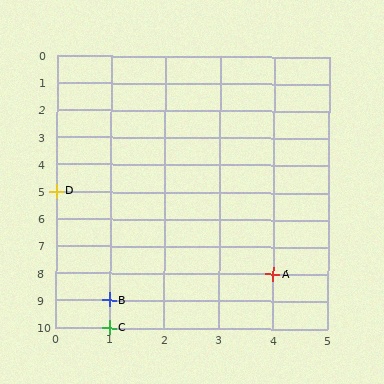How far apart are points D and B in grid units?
Points D and B are 1 column and 4 rows apart (about 4.1 grid units diagonally).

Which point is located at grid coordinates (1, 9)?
Point B is at (1, 9).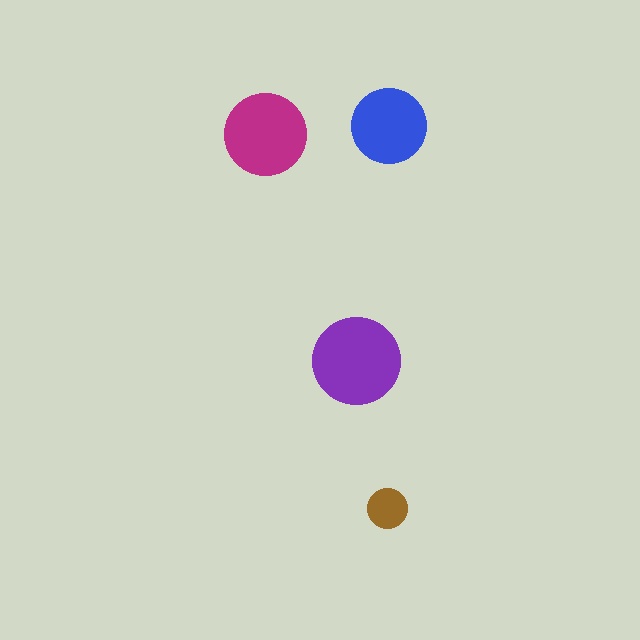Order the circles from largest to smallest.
the purple one, the magenta one, the blue one, the brown one.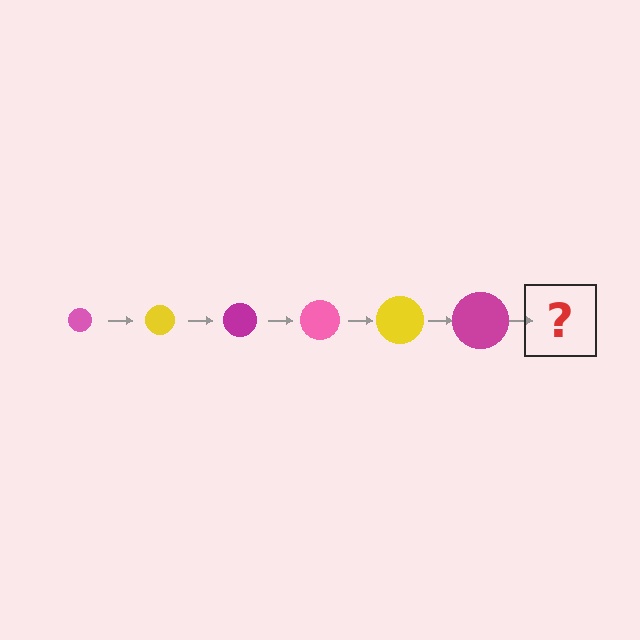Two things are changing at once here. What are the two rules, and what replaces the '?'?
The two rules are that the circle grows larger each step and the color cycles through pink, yellow, and magenta. The '?' should be a pink circle, larger than the previous one.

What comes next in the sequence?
The next element should be a pink circle, larger than the previous one.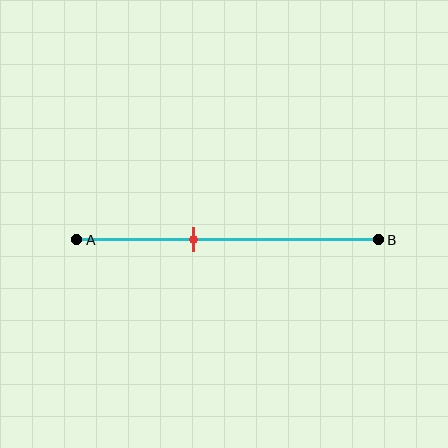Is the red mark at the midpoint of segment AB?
No, the mark is at about 40% from A, not at the 50% midpoint.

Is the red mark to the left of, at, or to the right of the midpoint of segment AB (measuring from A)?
The red mark is to the left of the midpoint of segment AB.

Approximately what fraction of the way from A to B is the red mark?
The red mark is approximately 40% of the way from A to B.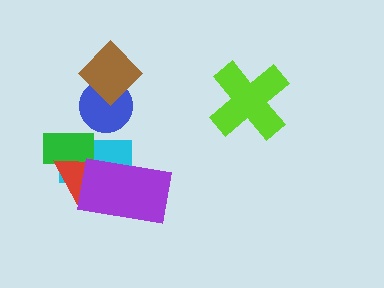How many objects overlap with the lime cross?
0 objects overlap with the lime cross.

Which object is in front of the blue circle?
The brown diamond is in front of the blue circle.